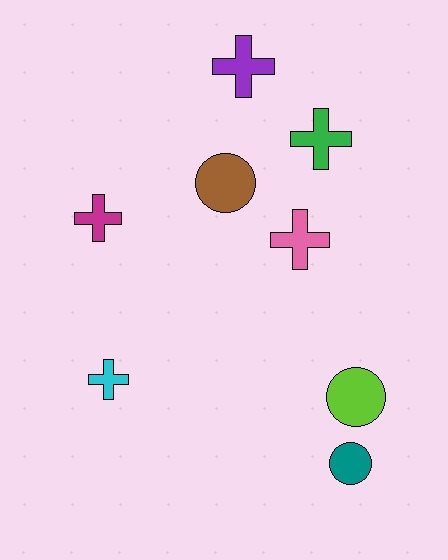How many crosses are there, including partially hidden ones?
There are 5 crosses.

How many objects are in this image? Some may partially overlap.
There are 8 objects.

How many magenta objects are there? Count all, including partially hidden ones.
There is 1 magenta object.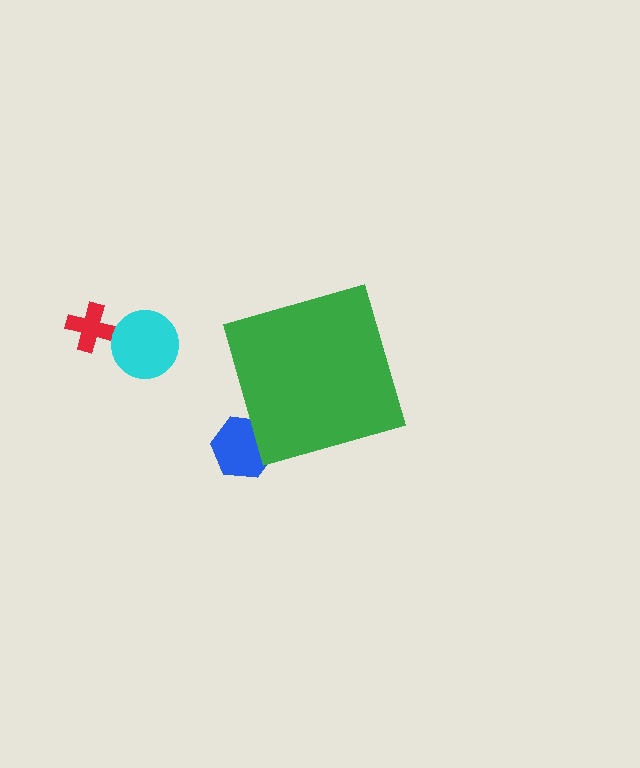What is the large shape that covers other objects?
A green diamond.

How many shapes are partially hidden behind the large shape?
1 shape is partially hidden.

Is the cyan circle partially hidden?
No, the cyan circle is fully visible.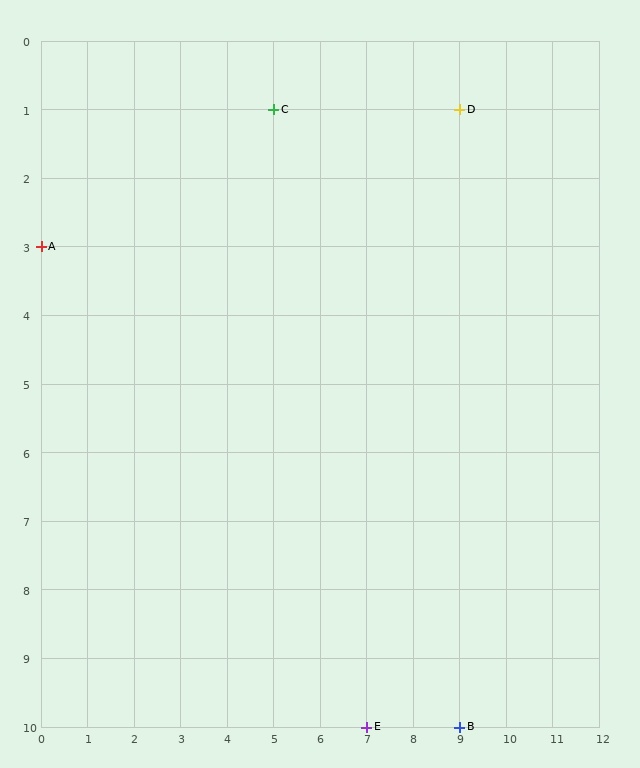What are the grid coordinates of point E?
Point E is at grid coordinates (7, 10).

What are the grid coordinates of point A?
Point A is at grid coordinates (0, 3).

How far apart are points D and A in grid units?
Points D and A are 9 columns and 2 rows apart (about 9.2 grid units diagonally).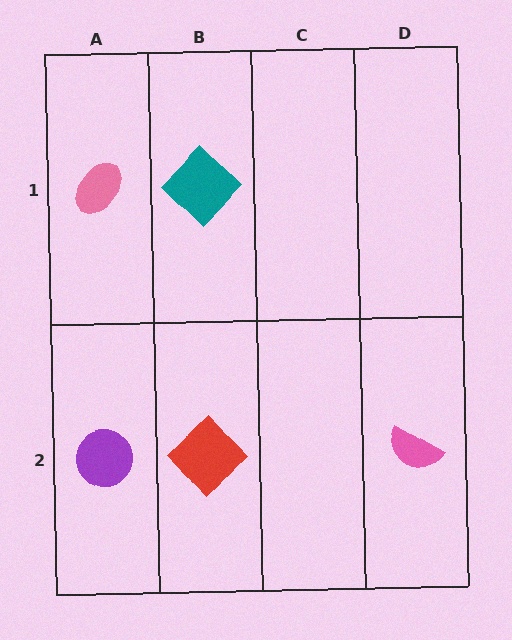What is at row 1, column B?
A teal diamond.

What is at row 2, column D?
A pink semicircle.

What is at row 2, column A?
A purple circle.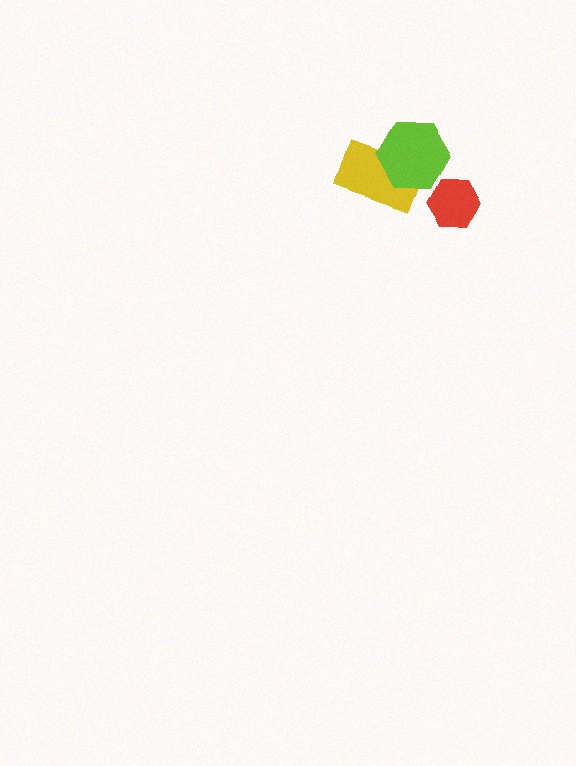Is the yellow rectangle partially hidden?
Yes, it is partially covered by another shape.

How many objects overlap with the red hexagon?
0 objects overlap with the red hexagon.